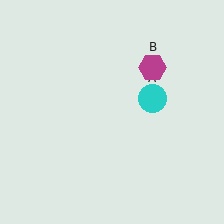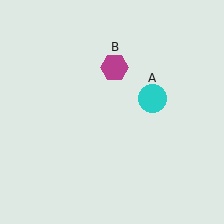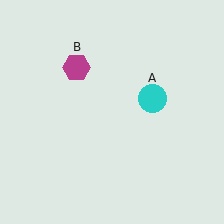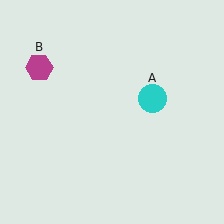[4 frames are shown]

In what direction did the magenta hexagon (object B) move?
The magenta hexagon (object B) moved left.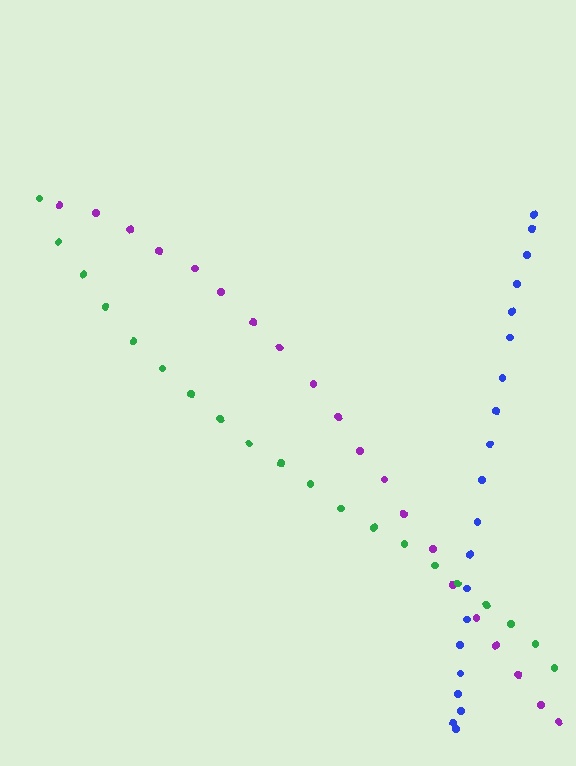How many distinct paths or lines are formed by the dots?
There are 3 distinct paths.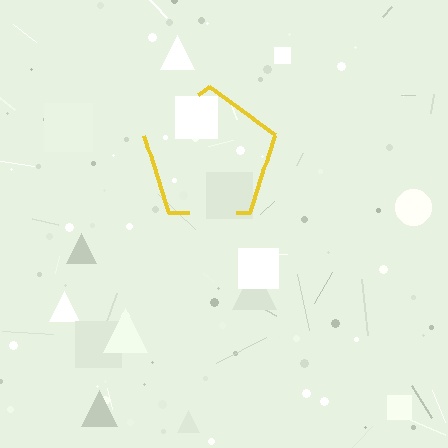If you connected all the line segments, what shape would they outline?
They would outline a pentagon.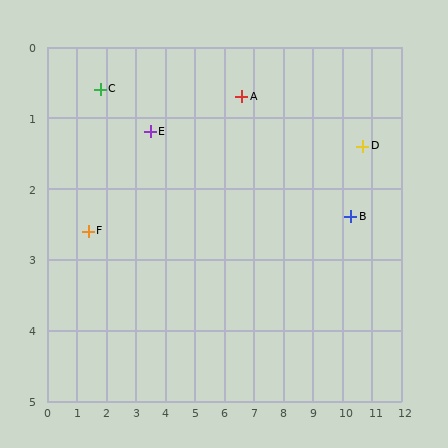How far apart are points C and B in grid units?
Points C and B are about 8.7 grid units apart.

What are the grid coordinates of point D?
Point D is at approximately (10.7, 1.4).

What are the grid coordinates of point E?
Point E is at approximately (3.5, 1.2).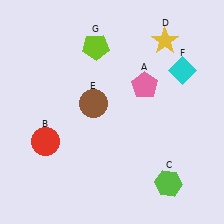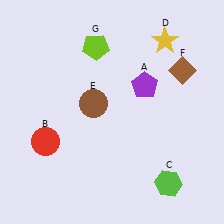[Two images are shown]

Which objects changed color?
A changed from pink to purple. F changed from cyan to brown.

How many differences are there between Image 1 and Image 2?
There are 2 differences between the two images.